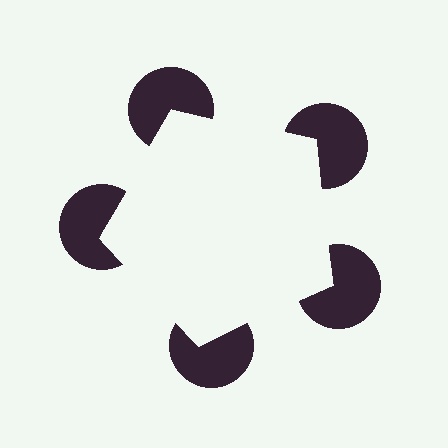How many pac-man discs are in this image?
There are 5 — one at each vertex of the illusory pentagon.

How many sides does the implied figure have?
5 sides.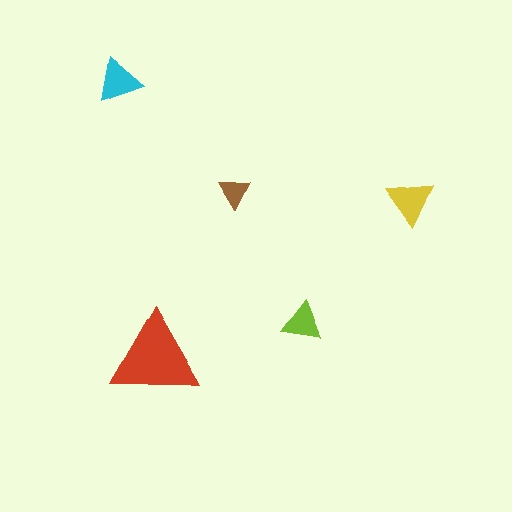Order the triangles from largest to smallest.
the red one, the yellow one, the cyan one, the lime one, the brown one.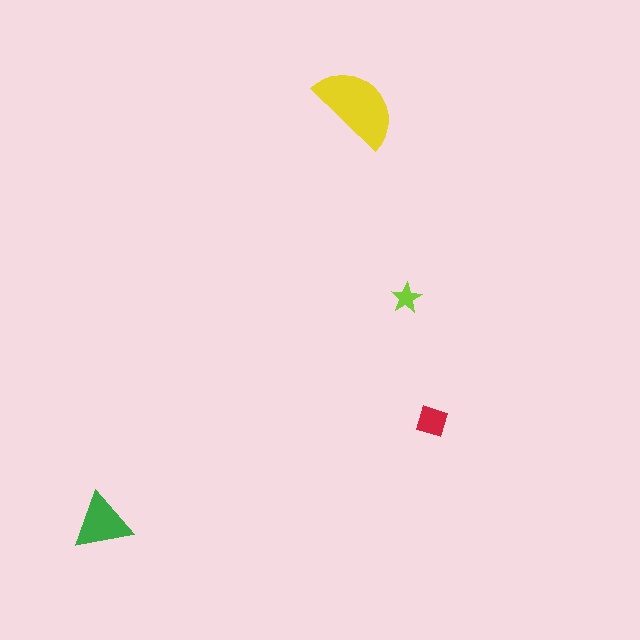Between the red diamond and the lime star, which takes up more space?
The red diamond.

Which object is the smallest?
The lime star.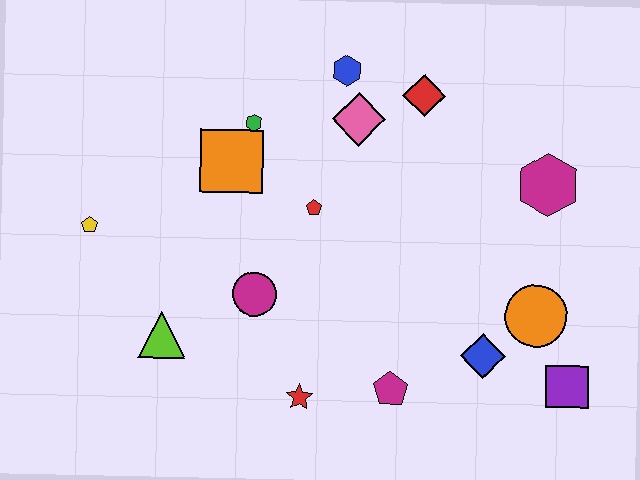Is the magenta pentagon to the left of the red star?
No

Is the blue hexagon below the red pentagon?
No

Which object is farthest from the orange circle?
The yellow pentagon is farthest from the orange circle.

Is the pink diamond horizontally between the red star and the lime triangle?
No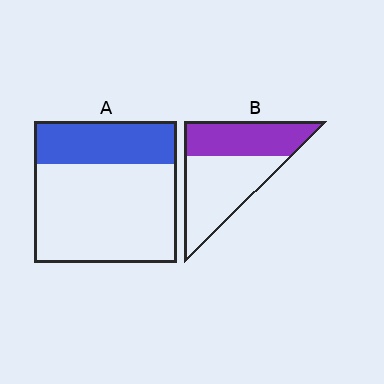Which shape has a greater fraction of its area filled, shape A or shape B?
Shape B.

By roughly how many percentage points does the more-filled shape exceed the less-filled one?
By roughly 15 percentage points (B over A).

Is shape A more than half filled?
No.